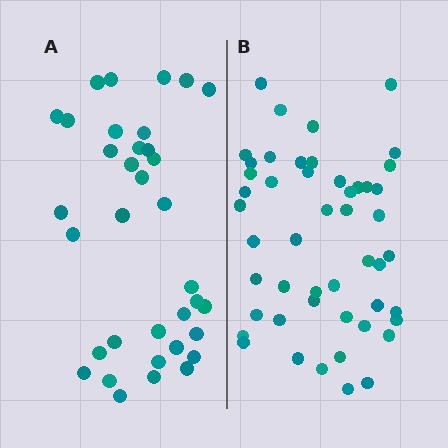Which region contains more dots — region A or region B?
Region B (the right region) has more dots.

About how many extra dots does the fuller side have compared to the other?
Region B has approximately 15 more dots than region A.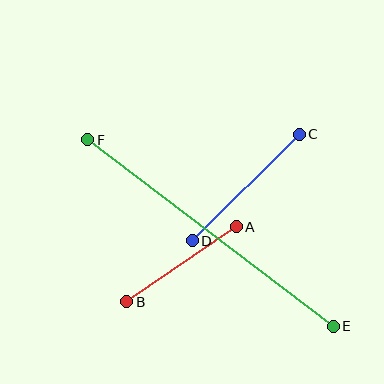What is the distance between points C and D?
The distance is approximately 152 pixels.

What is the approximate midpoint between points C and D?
The midpoint is at approximately (246, 187) pixels.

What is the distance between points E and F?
The distance is approximately 308 pixels.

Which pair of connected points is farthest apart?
Points E and F are farthest apart.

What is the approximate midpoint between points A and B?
The midpoint is at approximately (181, 264) pixels.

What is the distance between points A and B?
The distance is approximately 133 pixels.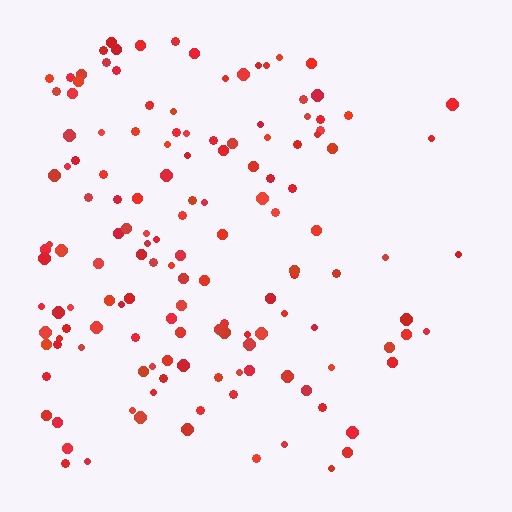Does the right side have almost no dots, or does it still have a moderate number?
Still a moderate number, just noticeably fewer than the left.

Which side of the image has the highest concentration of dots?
The left.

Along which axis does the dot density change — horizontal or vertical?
Horizontal.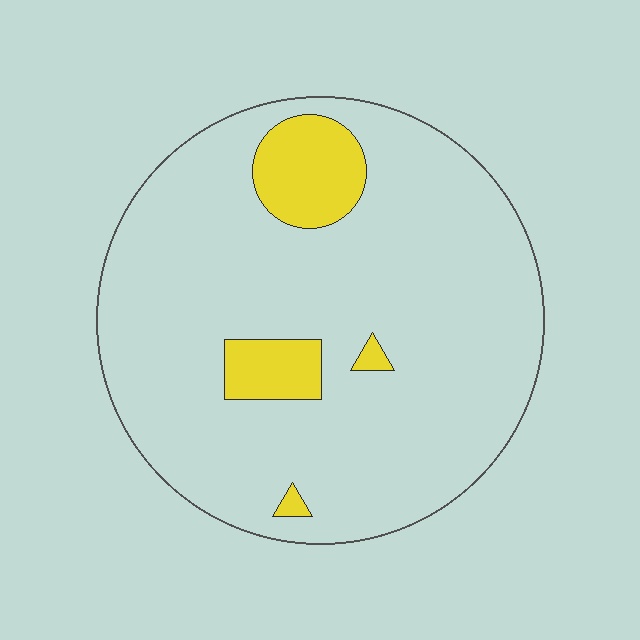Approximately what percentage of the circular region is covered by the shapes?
Approximately 10%.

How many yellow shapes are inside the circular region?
4.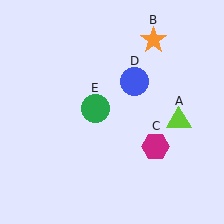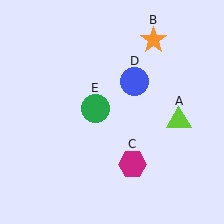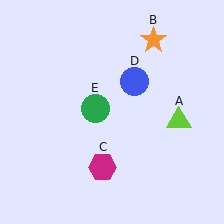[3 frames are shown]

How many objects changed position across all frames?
1 object changed position: magenta hexagon (object C).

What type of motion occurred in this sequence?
The magenta hexagon (object C) rotated clockwise around the center of the scene.